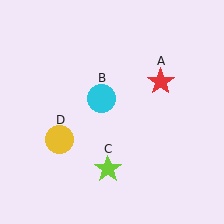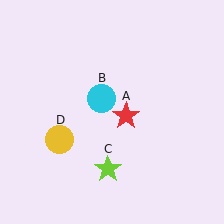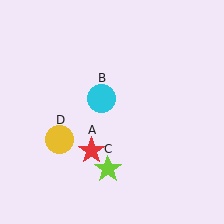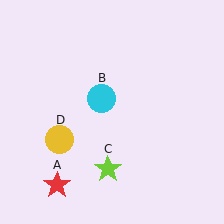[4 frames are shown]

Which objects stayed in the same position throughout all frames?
Cyan circle (object B) and lime star (object C) and yellow circle (object D) remained stationary.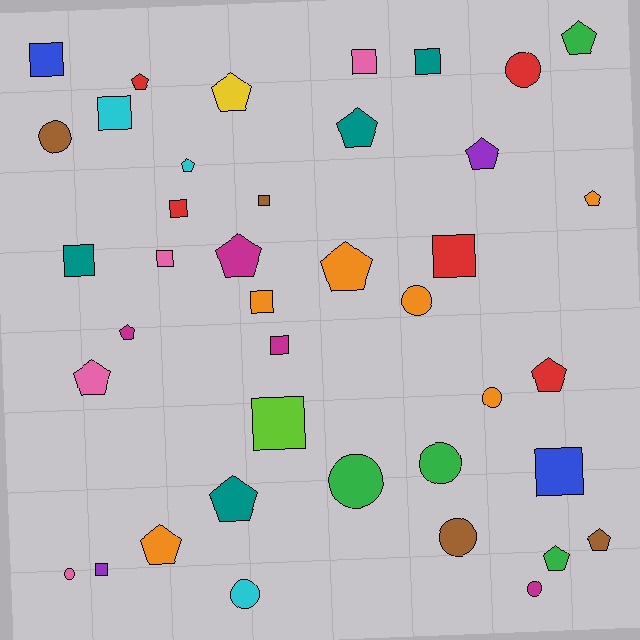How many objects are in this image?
There are 40 objects.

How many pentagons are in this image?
There are 16 pentagons.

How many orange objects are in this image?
There are 6 orange objects.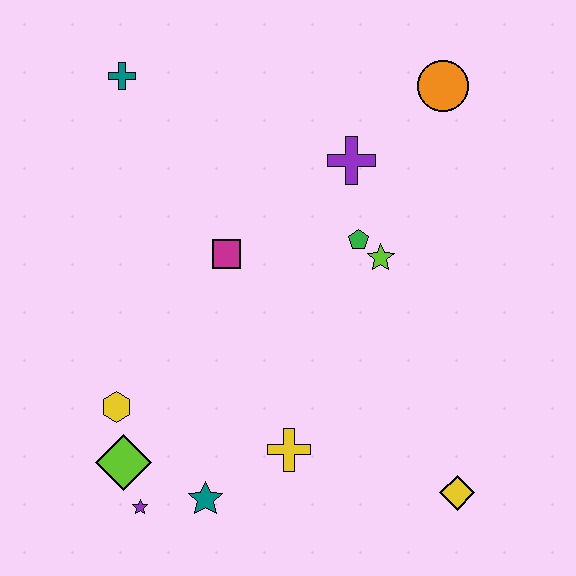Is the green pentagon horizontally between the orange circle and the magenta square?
Yes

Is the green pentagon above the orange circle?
No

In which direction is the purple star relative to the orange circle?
The purple star is below the orange circle.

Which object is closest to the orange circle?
The purple cross is closest to the orange circle.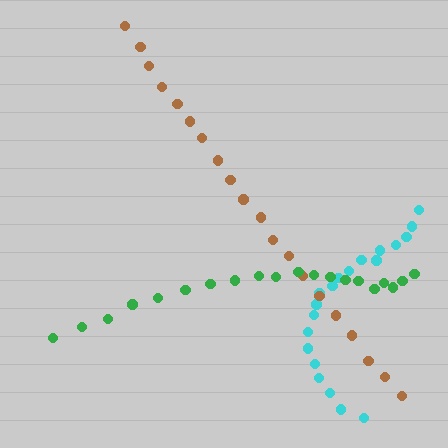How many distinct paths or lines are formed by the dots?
There are 3 distinct paths.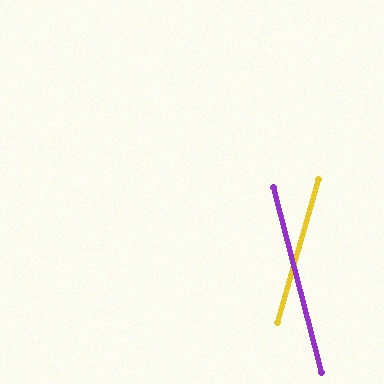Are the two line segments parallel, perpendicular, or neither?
Neither parallel nor perpendicular — they differ by about 30°.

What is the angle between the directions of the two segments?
Approximately 30 degrees.